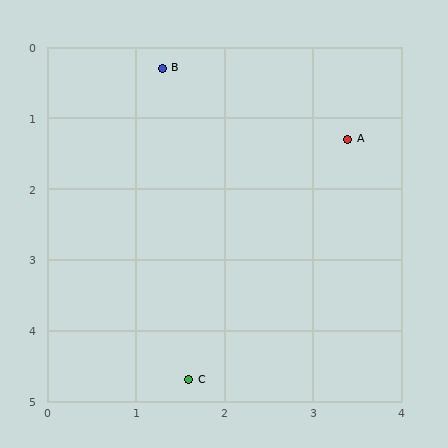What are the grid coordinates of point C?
Point C is at approximately (1.6, 4.7).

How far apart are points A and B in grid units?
Points A and B are about 2.3 grid units apart.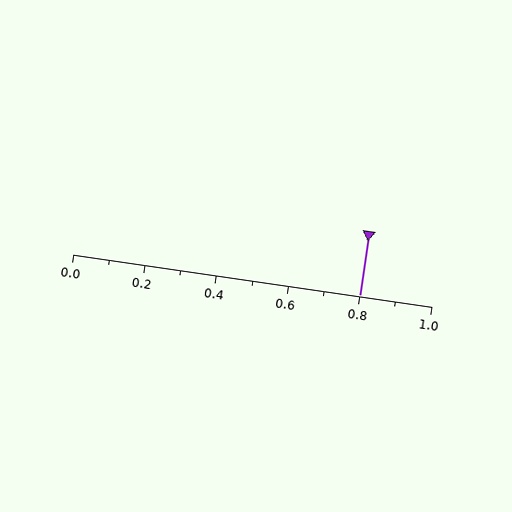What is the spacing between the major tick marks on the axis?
The major ticks are spaced 0.2 apart.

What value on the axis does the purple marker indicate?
The marker indicates approximately 0.8.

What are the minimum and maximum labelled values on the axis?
The axis runs from 0.0 to 1.0.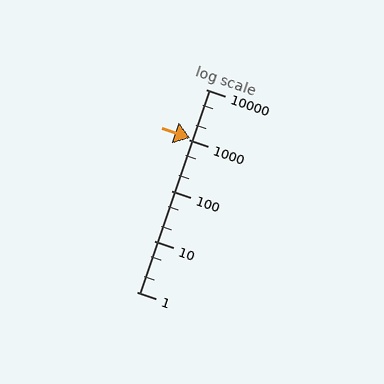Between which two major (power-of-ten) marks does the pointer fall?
The pointer is between 1000 and 10000.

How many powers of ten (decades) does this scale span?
The scale spans 4 decades, from 1 to 10000.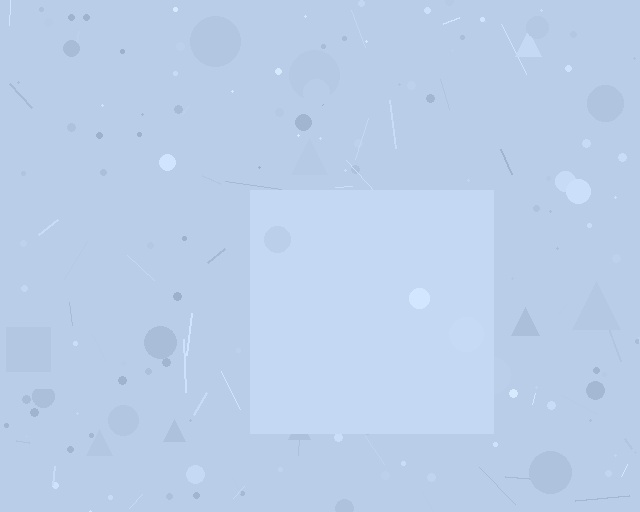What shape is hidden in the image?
A square is hidden in the image.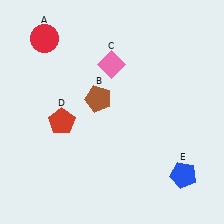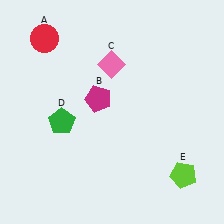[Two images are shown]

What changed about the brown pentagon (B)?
In Image 1, B is brown. In Image 2, it changed to magenta.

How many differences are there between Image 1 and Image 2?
There are 3 differences between the two images.